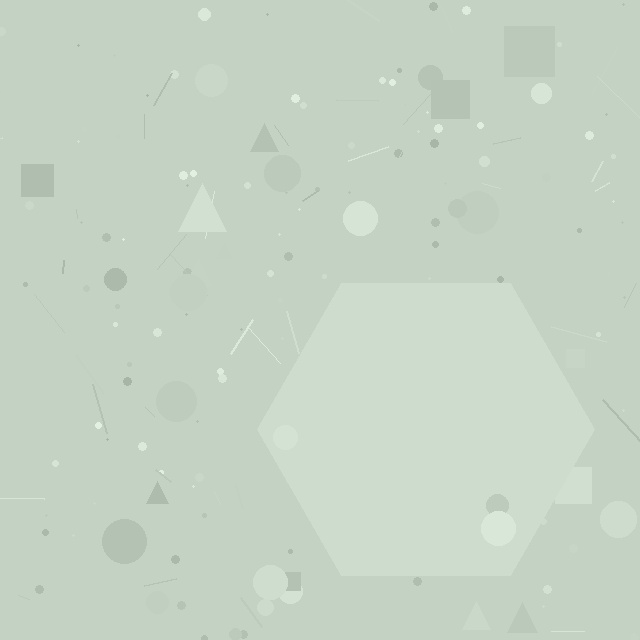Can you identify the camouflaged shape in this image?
The camouflaged shape is a hexagon.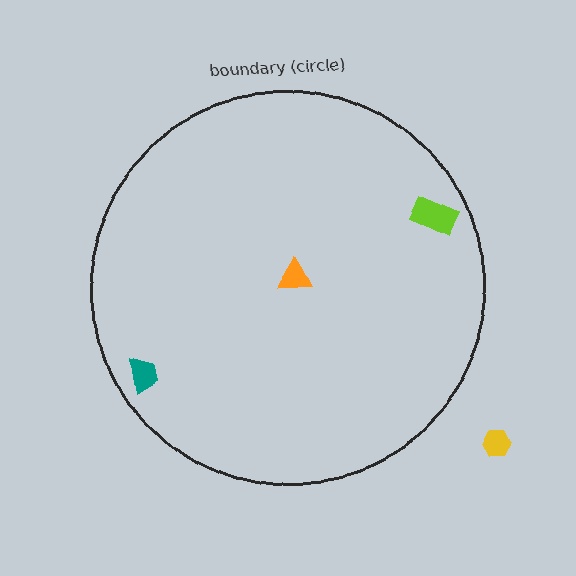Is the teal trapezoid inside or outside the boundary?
Inside.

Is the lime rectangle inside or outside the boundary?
Inside.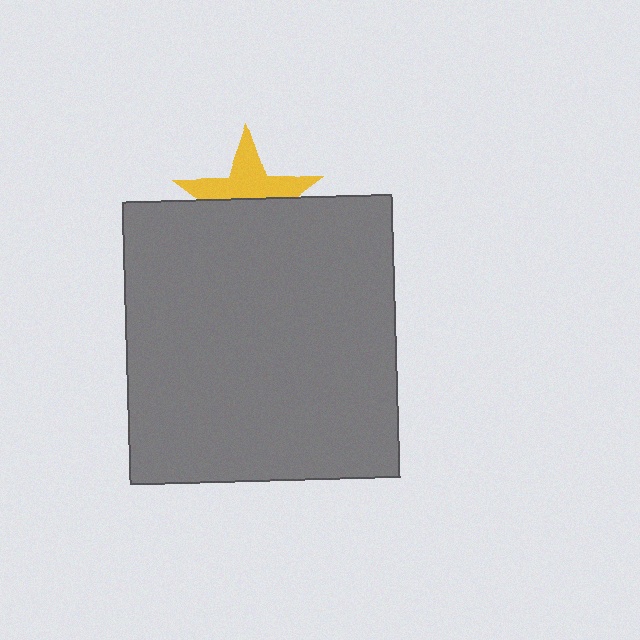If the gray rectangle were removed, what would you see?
You would see the complete yellow star.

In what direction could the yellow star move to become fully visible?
The yellow star could move up. That would shift it out from behind the gray rectangle entirely.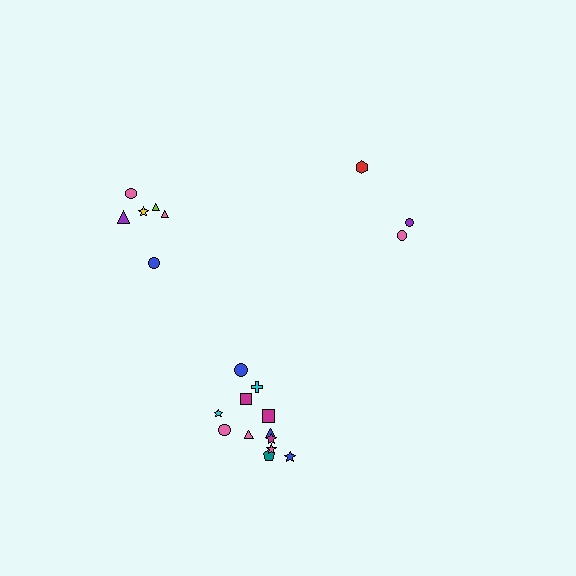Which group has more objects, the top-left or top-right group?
The top-left group.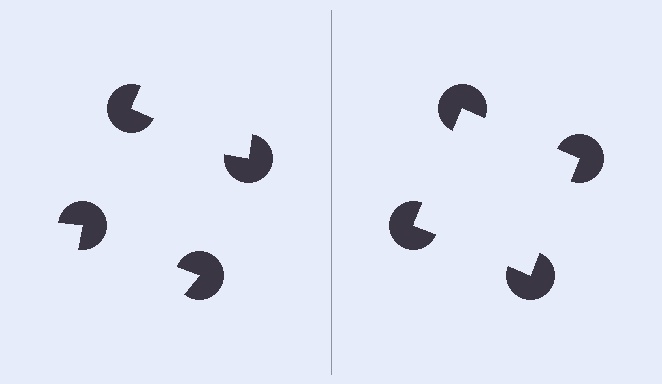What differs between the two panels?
The pac-man discs are positioned identically on both sides; only the wedge orientations differ. On the right they align to a square; on the left they are misaligned.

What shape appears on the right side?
An illusory square.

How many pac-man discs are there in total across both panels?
8 — 4 on each side.